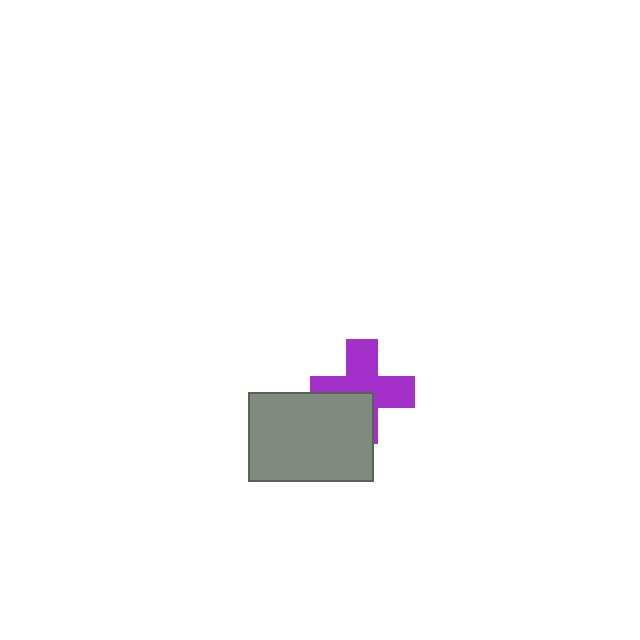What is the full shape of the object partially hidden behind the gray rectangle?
The partially hidden object is a purple cross.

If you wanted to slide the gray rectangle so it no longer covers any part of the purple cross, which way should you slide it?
Slide it toward the lower-left — that is the most direct way to separate the two shapes.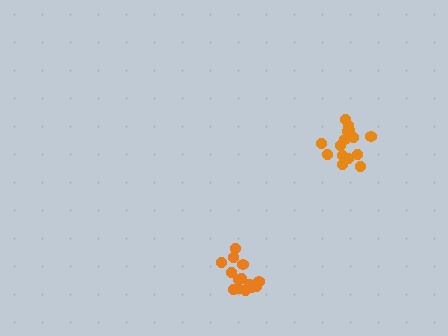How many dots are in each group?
Group 1: 15 dots, Group 2: 14 dots (29 total).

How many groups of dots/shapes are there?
There are 2 groups.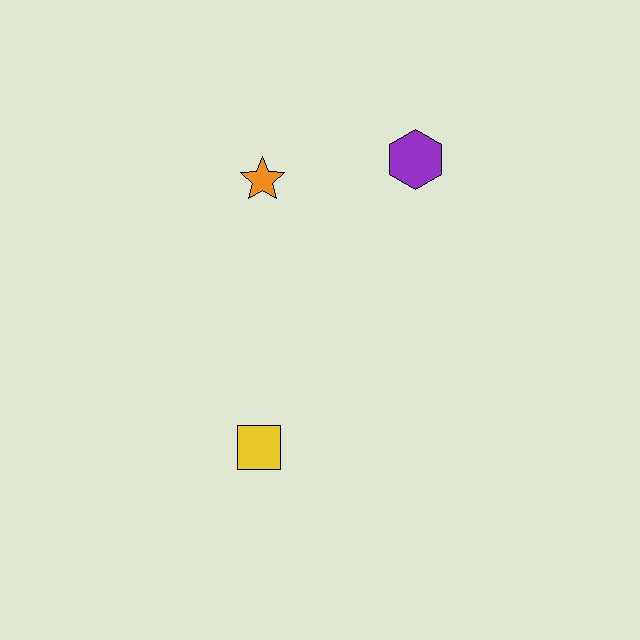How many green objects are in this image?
There are no green objects.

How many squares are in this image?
There is 1 square.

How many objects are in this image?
There are 3 objects.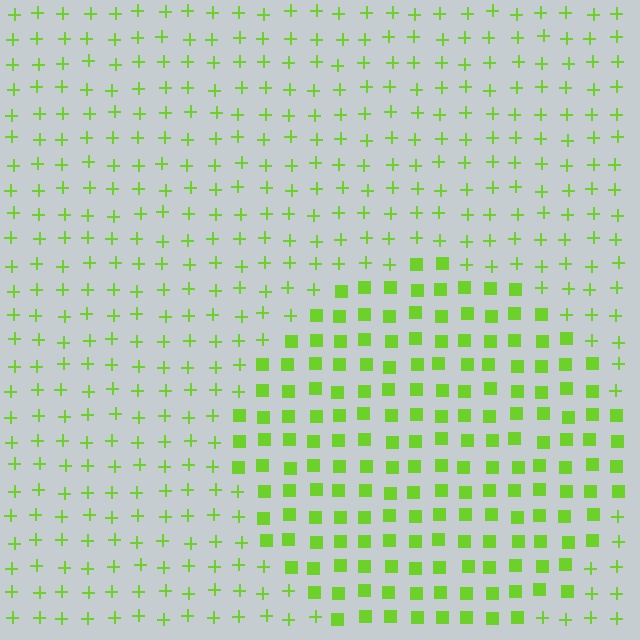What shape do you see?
I see a circle.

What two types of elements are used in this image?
The image uses squares inside the circle region and plus signs outside it.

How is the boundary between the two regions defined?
The boundary is defined by a change in element shape: squares inside vs. plus signs outside. All elements share the same color and spacing.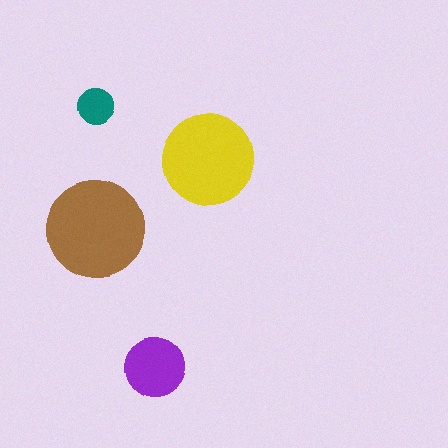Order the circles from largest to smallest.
the brown one, the yellow one, the purple one, the teal one.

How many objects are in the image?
There are 4 objects in the image.